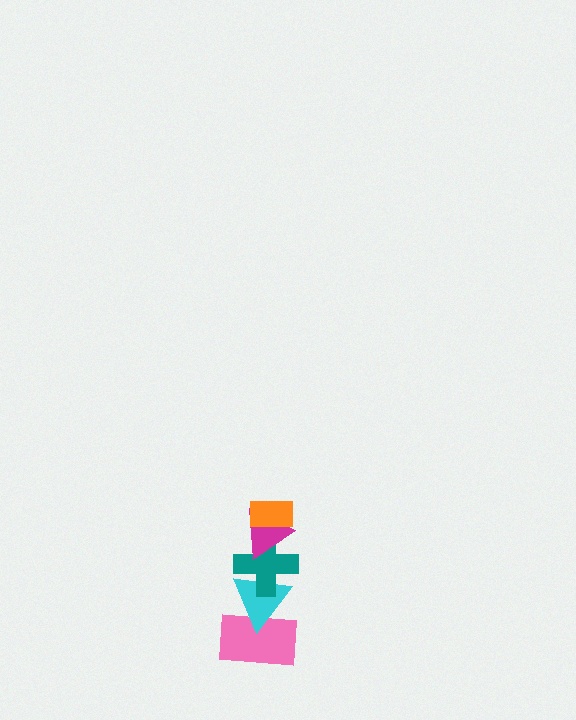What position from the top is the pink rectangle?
The pink rectangle is 5th from the top.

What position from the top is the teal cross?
The teal cross is 3rd from the top.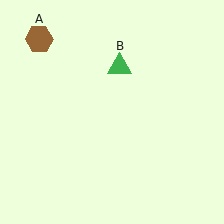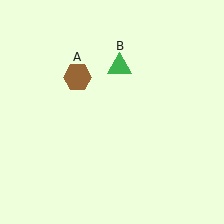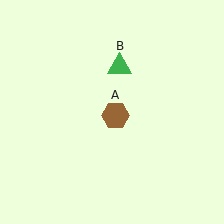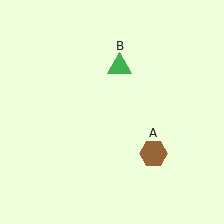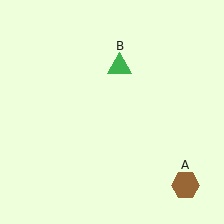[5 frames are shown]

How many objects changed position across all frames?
1 object changed position: brown hexagon (object A).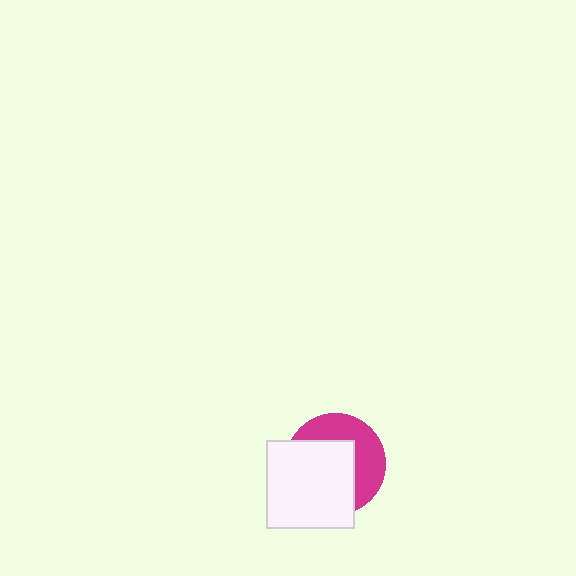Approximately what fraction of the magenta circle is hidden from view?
Roughly 58% of the magenta circle is hidden behind the white square.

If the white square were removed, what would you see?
You would see the complete magenta circle.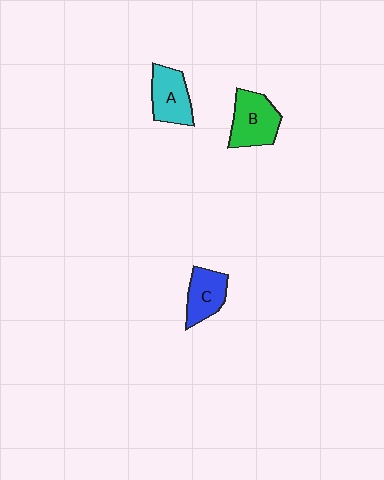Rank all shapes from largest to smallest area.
From largest to smallest: B (green), A (cyan), C (blue).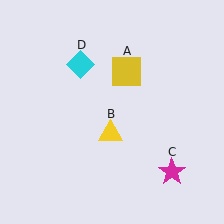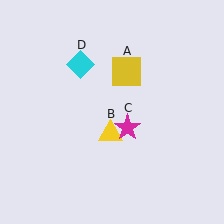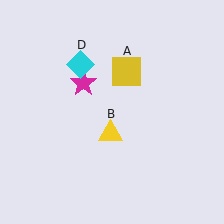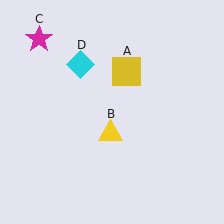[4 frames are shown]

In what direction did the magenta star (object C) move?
The magenta star (object C) moved up and to the left.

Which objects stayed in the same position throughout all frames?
Yellow square (object A) and yellow triangle (object B) and cyan diamond (object D) remained stationary.